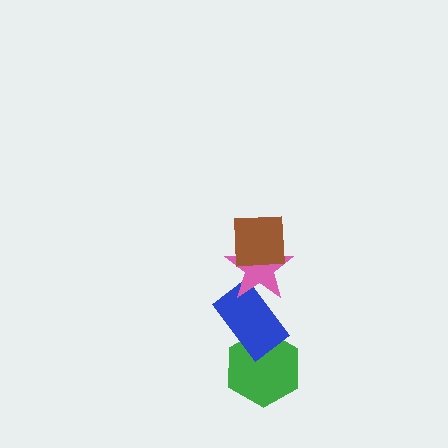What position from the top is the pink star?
The pink star is 2nd from the top.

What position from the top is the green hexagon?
The green hexagon is 4th from the top.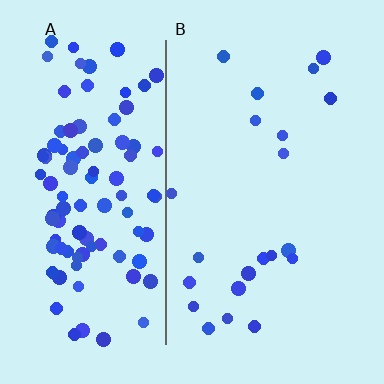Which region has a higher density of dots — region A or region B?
A (the left).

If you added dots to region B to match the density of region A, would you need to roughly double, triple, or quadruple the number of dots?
Approximately quadruple.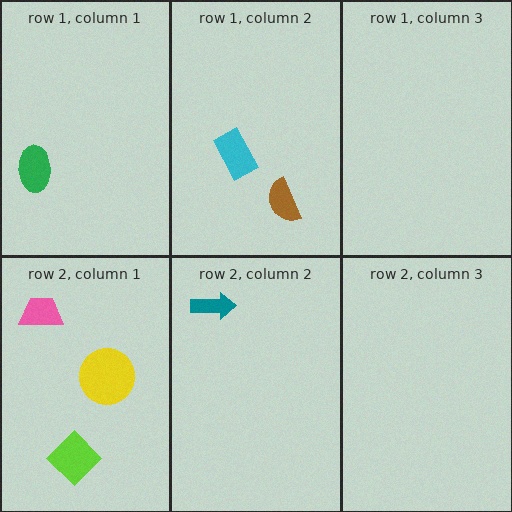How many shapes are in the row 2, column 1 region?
3.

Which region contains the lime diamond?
The row 2, column 1 region.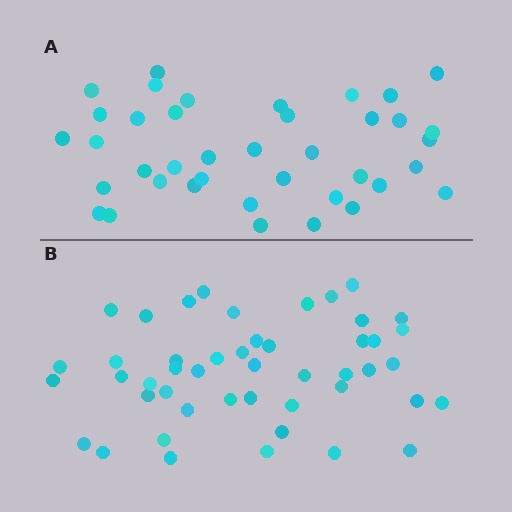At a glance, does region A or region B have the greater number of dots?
Region B (the bottom region) has more dots.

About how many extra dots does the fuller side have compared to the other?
Region B has roughly 8 or so more dots than region A.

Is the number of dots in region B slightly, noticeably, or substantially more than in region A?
Region B has only slightly more — the two regions are fairly close. The ratio is roughly 1.2 to 1.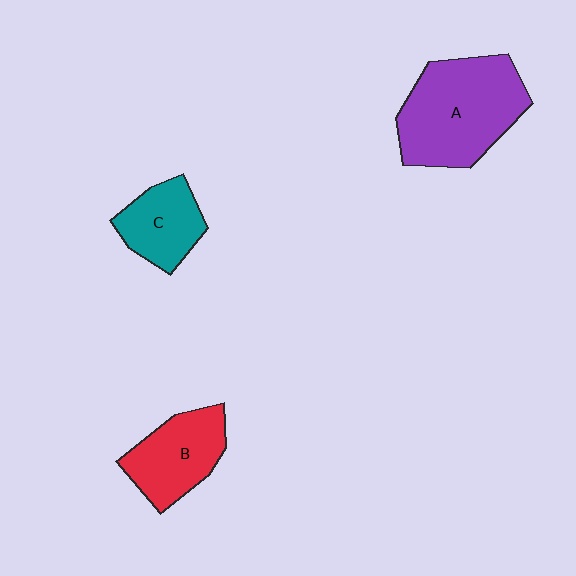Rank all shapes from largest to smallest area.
From largest to smallest: A (purple), B (red), C (teal).